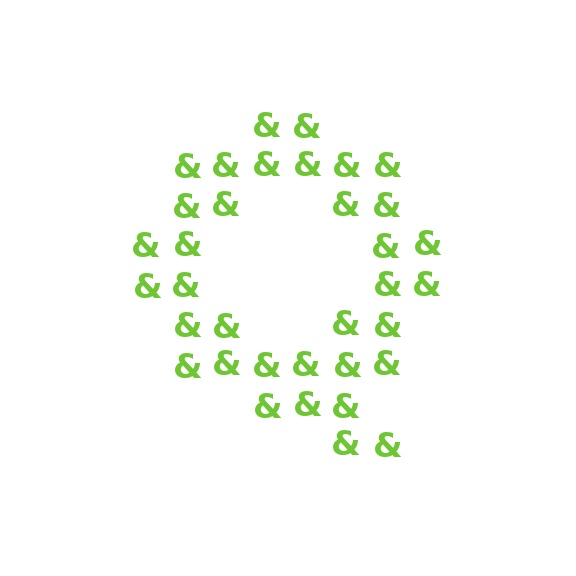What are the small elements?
The small elements are ampersands.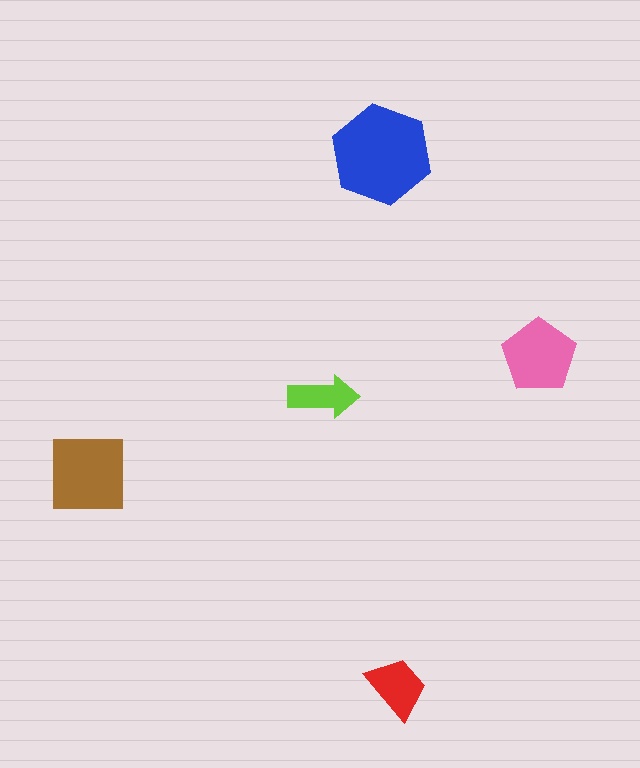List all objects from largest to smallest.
The blue hexagon, the brown square, the pink pentagon, the red trapezoid, the lime arrow.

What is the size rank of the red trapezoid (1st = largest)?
4th.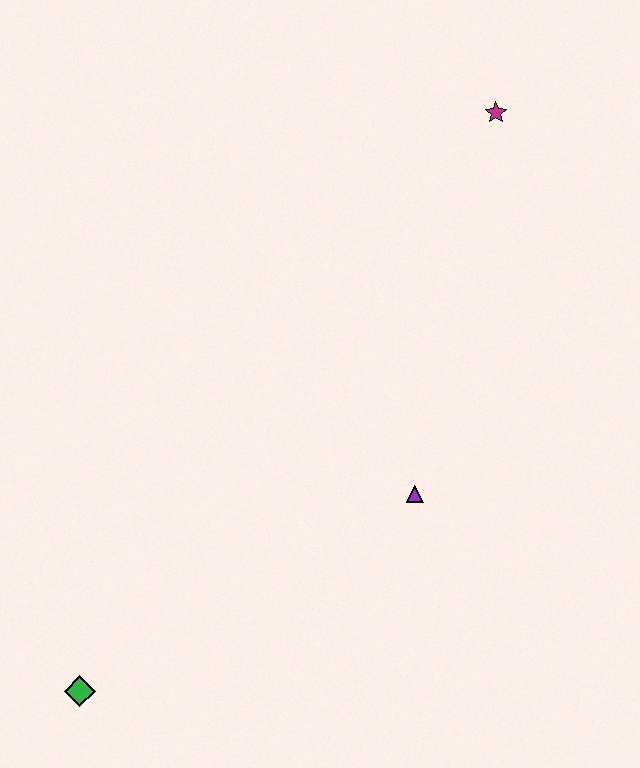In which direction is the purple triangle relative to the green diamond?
The purple triangle is to the right of the green diamond.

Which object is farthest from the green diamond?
The magenta star is farthest from the green diamond.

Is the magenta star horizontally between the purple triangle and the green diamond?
No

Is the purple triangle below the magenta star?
Yes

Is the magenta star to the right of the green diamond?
Yes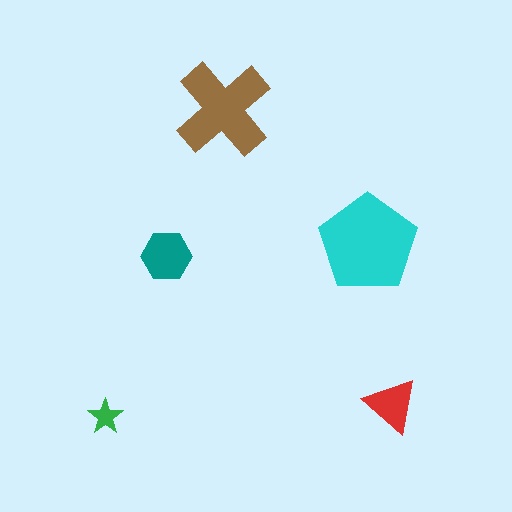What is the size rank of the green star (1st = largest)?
5th.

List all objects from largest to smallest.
The cyan pentagon, the brown cross, the teal hexagon, the red triangle, the green star.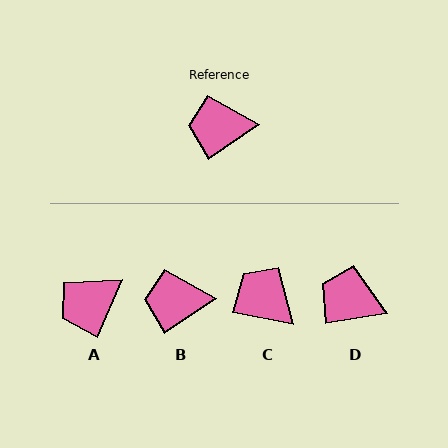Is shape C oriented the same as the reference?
No, it is off by about 46 degrees.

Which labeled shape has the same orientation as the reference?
B.